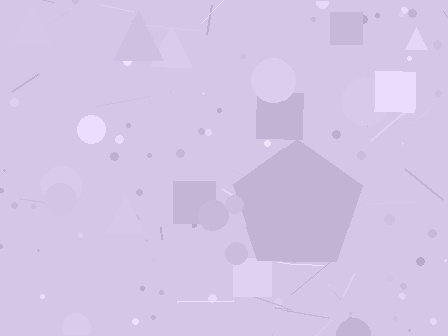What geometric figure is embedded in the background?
A pentagon is embedded in the background.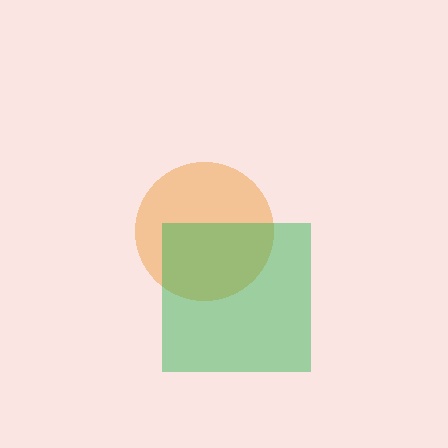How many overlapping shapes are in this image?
There are 2 overlapping shapes in the image.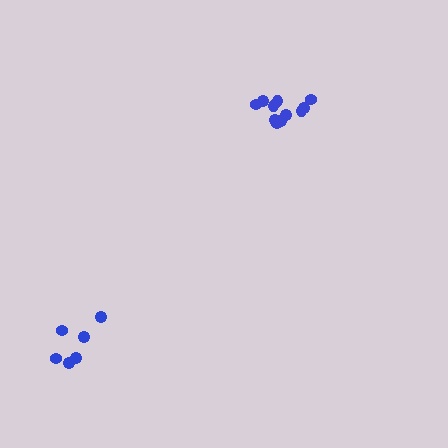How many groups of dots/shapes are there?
There are 2 groups.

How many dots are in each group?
Group 1: 11 dots, Group 2: 6 dots (17 total).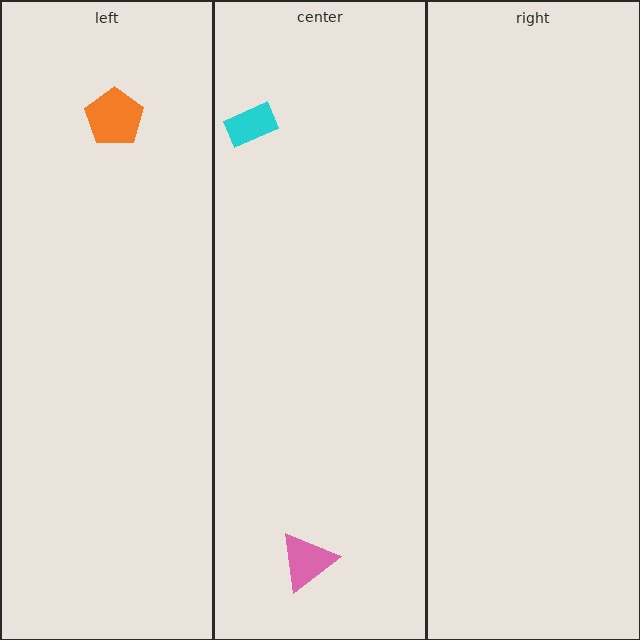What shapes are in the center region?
The pink triangle, the cyan rectangle.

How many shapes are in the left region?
1.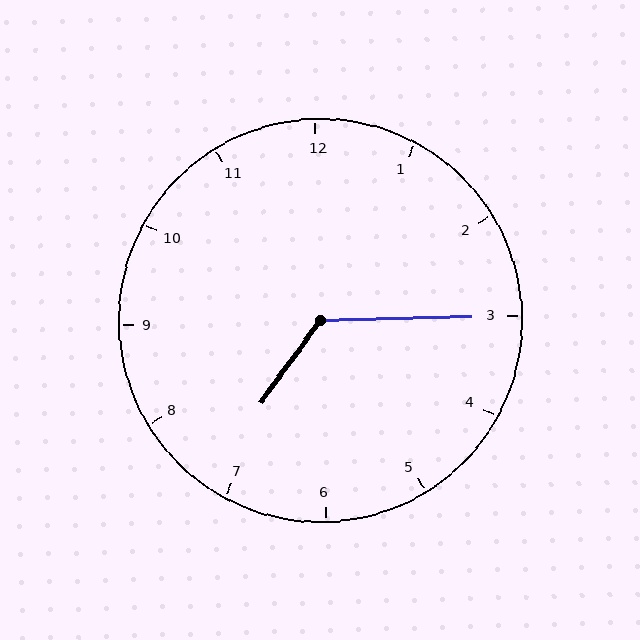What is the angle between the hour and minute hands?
Approximately 128 degrees.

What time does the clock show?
7:15.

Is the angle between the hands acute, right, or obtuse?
It is obtuse.